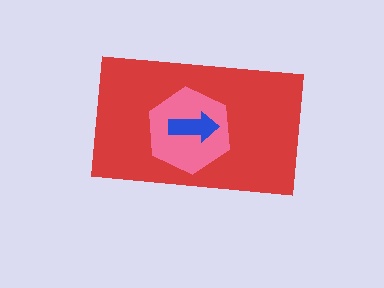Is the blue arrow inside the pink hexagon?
Yes.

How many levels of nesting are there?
3.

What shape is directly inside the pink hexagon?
The blue arrow.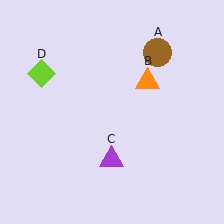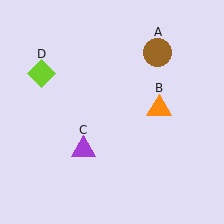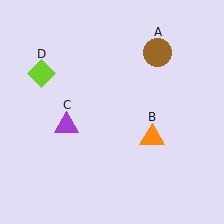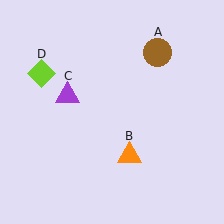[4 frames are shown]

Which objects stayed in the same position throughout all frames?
Brown circle (object A) and lime diamond (object D) remained stationary.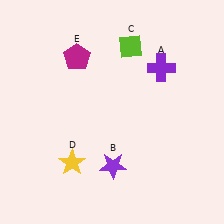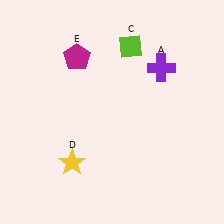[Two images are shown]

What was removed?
The purple star (B) was removed in Image 2.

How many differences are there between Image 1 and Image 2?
There is 1 difference between the two images.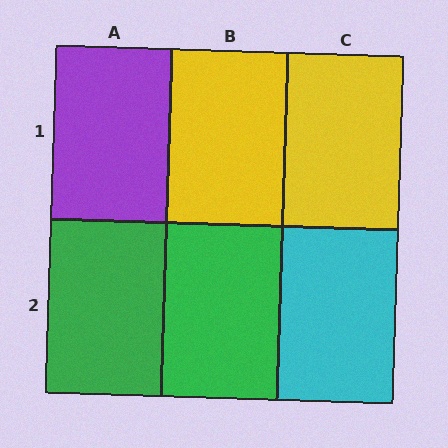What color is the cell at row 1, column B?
Yellow.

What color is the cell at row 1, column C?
Yellow.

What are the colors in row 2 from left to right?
Green, green, cyan.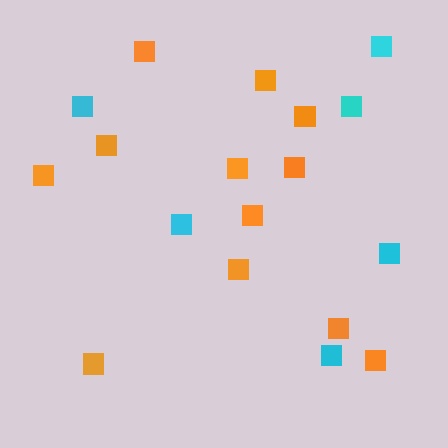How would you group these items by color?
There are 2 groups: one group of cyan squares (6) and one group of orange squares (12).